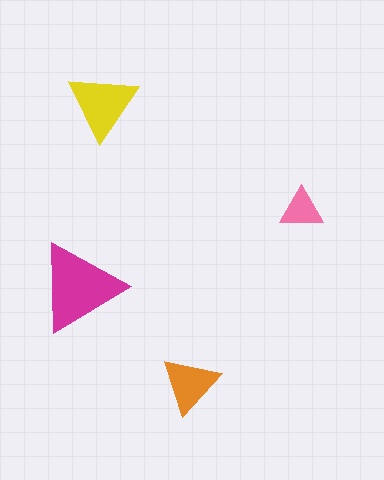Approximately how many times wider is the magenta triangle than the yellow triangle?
About 1.5 times wider.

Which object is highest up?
The yellow triangle is topmost.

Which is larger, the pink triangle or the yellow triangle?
The yellow one.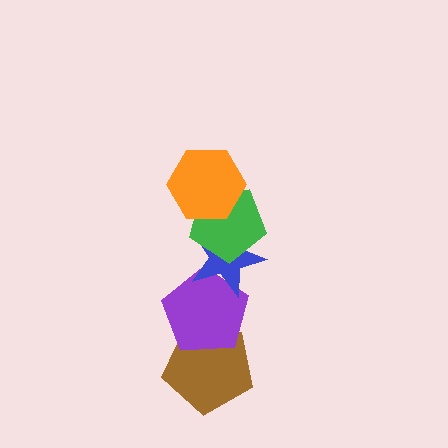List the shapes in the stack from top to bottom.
From top to bottom: the orange hexagon, the green pentagon, the blue star, the purple pentagon, the brown pentagon.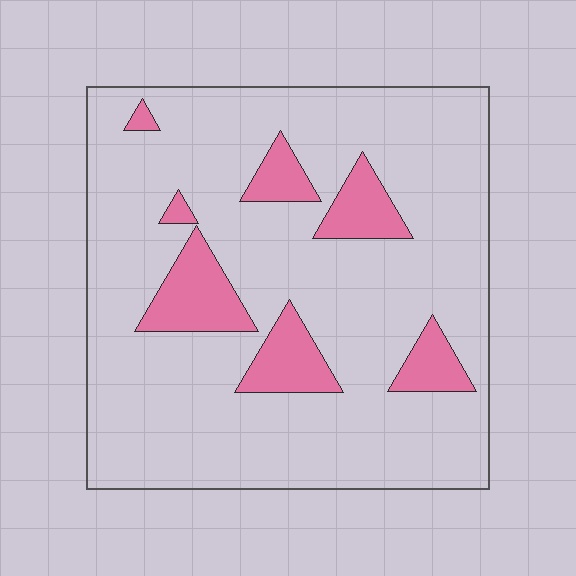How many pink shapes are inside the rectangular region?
7.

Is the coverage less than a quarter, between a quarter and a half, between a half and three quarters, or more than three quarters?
Less than a quarter.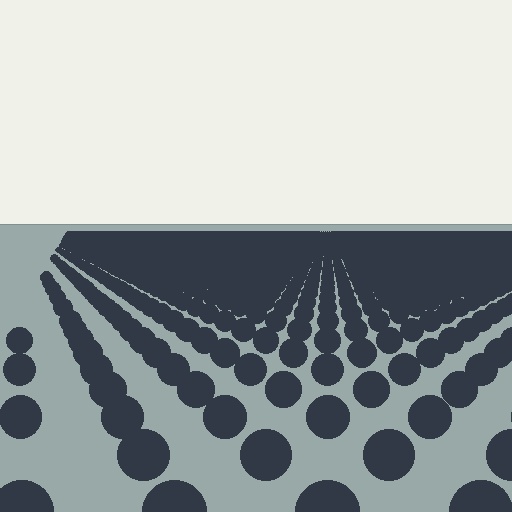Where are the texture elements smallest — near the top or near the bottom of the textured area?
Near the top.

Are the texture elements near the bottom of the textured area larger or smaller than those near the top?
Larger. Near the bottom, elements are closer to the viewer and appear at a bigger on-screen size.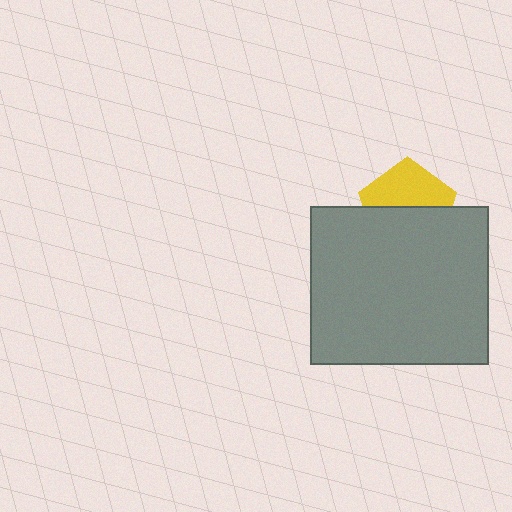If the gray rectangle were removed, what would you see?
You would see the complete yellow pentagon.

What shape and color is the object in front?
The object in front is a gray rectangle.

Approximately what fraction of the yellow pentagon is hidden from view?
Roughly 54% of the yellow pentagon is hidden behind the gray rectangle.